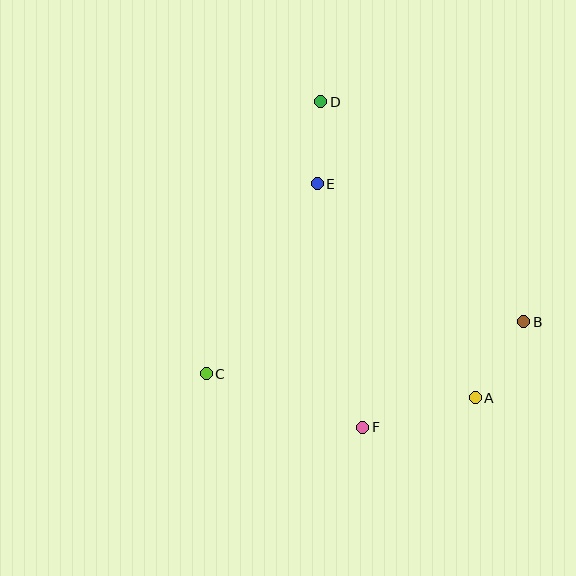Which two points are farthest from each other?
Points A and D are farthest from each other.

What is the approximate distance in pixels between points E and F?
The distance between E and F is approximately 248 pixels.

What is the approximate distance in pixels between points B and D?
The distance between B and D is approximately 299 pixels.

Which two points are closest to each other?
Points D and E are closest to each other.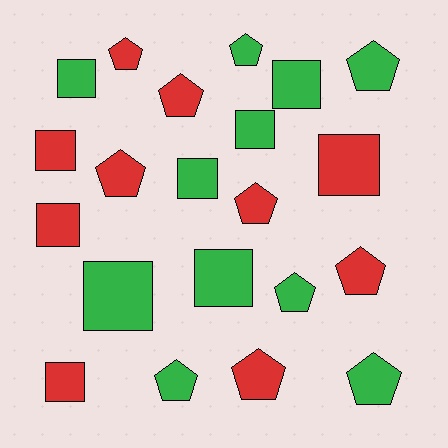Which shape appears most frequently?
Pentagon, with 11 objects.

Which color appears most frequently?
Green, with 11 objects.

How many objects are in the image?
There are 21 objects.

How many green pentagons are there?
There are 5 green pentagons.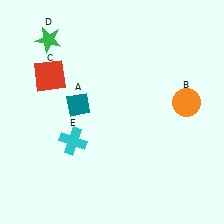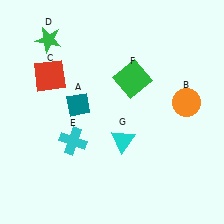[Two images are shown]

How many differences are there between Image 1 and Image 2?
There are 2 differences between the two images.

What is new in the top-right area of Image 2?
A green square (F) was added in the top-right area of Image 2.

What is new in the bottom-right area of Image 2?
A cyan triangle (G) was added in the bottom-right area of Image 2.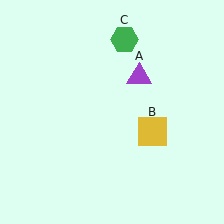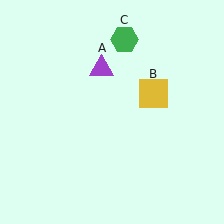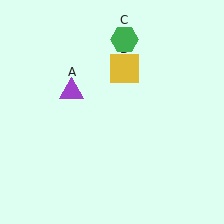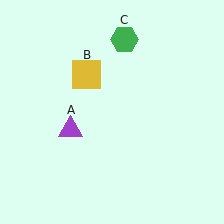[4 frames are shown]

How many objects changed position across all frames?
2 objects changed position: purple triangle (object A), yellow square (object B).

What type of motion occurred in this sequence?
The purple triangle (object A), yellow square (object B) rotated counterclockwise around the center of the scene.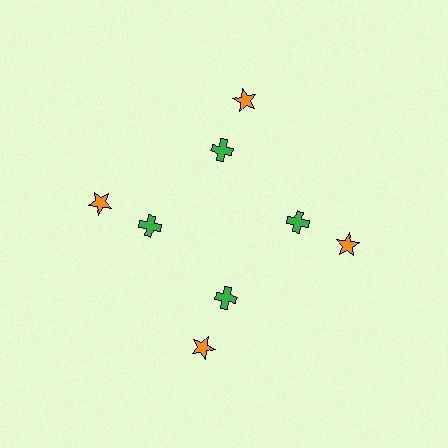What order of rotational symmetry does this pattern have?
This pattern has 4-fold rotational symmetry.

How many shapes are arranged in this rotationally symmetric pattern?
There are 8 shapes, arranged in 4 groups of 2.